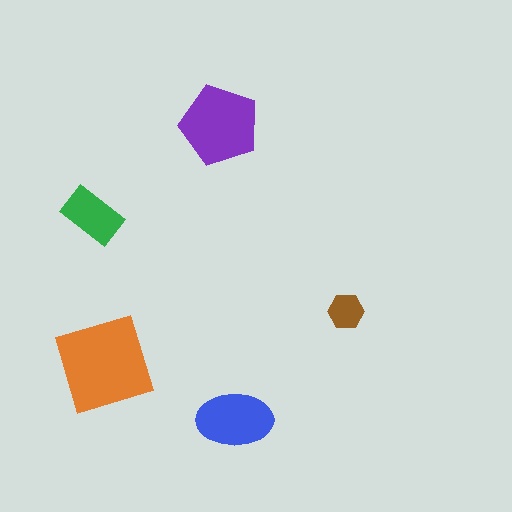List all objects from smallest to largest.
The brown hexagon, the green rectangle, the blue ellipse, the purple pentagon, the orange diamond.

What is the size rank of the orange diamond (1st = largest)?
1st.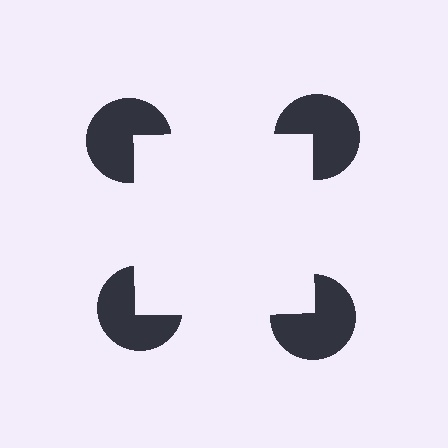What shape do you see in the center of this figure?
An illusory square — its edges are inferred from the aligned wedge cuts in the pac-man discs, not physically drawn.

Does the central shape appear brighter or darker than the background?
It typically appears slightly brighter than the background, even though no actual brightness change is drawn.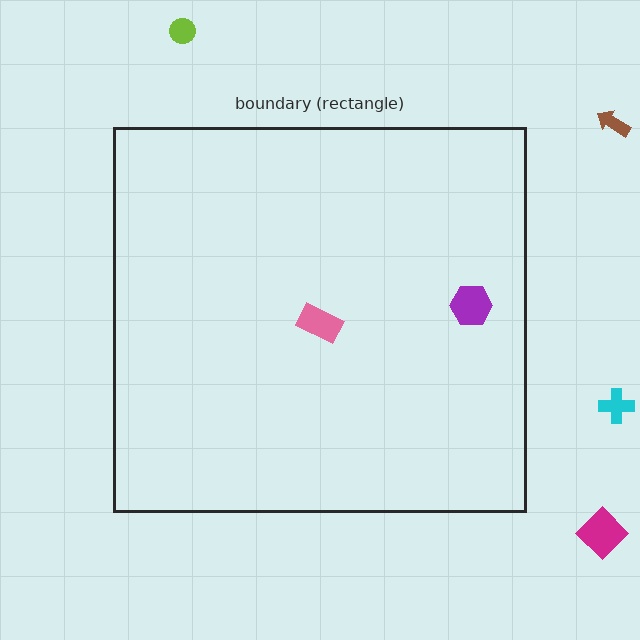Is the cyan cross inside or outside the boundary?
Outside.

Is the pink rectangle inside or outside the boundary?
Inside.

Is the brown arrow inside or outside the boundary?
Outside.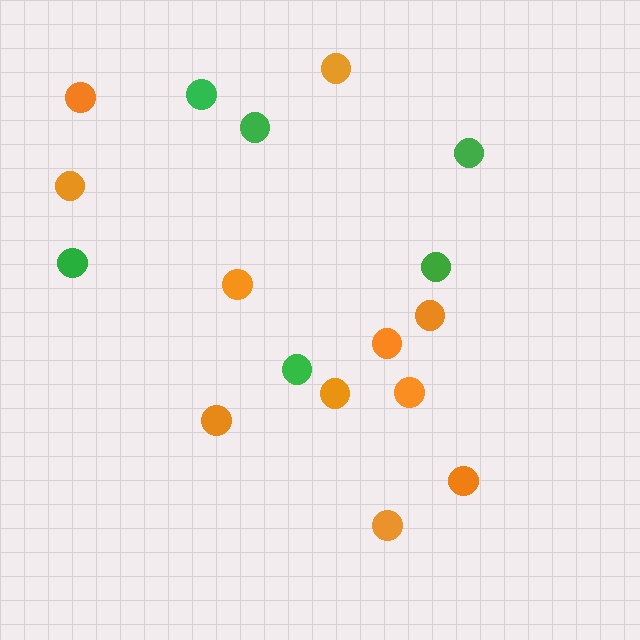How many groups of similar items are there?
There are 2 groups: one group of green circles (6) and one group of orange circles (11).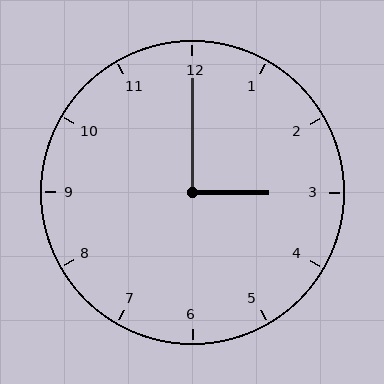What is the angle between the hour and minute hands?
Approximately 90 degrees.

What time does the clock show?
3:00.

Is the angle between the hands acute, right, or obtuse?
It is right.